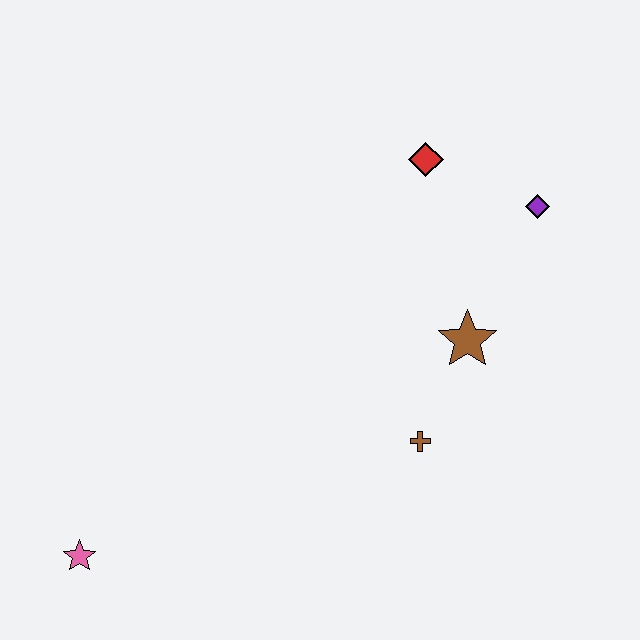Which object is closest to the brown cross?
The brown star is closest to the brown cross.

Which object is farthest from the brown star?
The pink star is farthest from the brown star.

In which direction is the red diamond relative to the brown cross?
The red diamond is above the brown cross.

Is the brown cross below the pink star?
No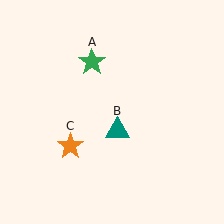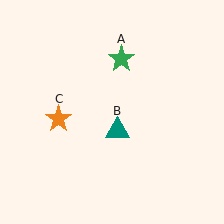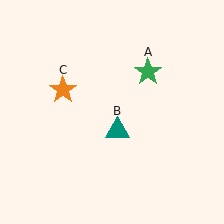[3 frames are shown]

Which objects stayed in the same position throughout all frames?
Teal triangle (object B) remained stationary.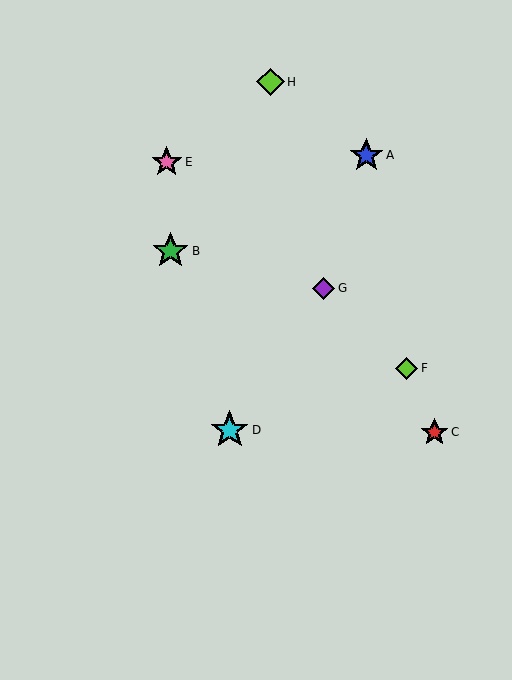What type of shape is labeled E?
Shape E is a pink star.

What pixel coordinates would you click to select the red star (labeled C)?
Click at (434, 432) to select the red star C.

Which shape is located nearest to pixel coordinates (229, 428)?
The cyan star (labeled D) at (230, 430) is nearest to that location.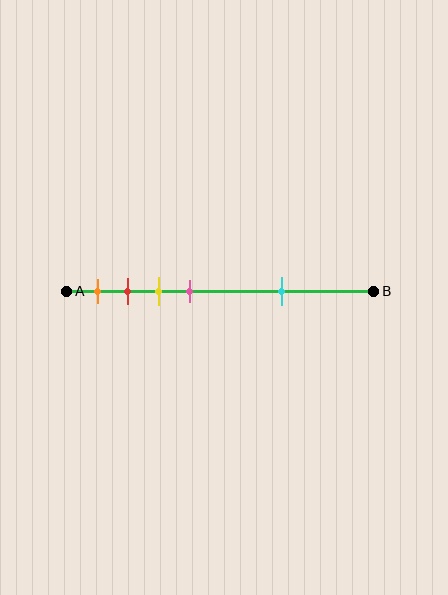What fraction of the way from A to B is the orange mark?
The orange mark is approximately 10% (0.1) of the way from A to B.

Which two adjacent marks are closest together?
The red and yellow marks are the closest adjacent pair.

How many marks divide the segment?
There are 5 marks dividing the segment.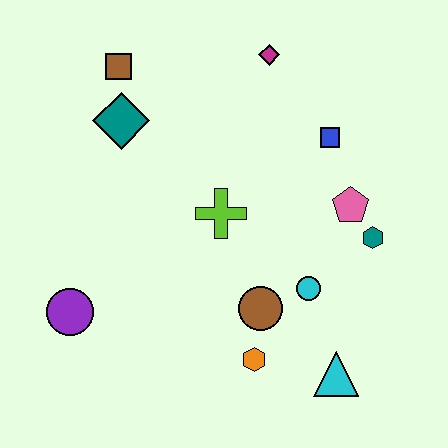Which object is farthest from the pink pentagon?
The purple circle is farthest from the pink pentagon.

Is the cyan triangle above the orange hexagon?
No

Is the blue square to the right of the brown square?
Yes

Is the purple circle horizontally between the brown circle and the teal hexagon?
No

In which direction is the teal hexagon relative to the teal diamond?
The teal hexagon is to the right of the teal diamond.